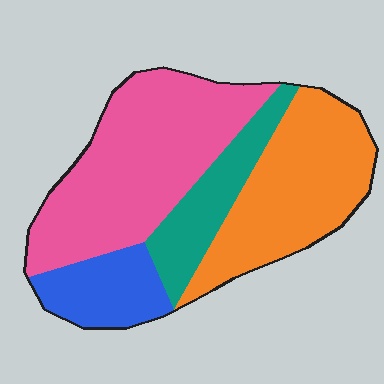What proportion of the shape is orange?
Orange covers 31% of the shape.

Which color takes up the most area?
Pink, at roughly 40%.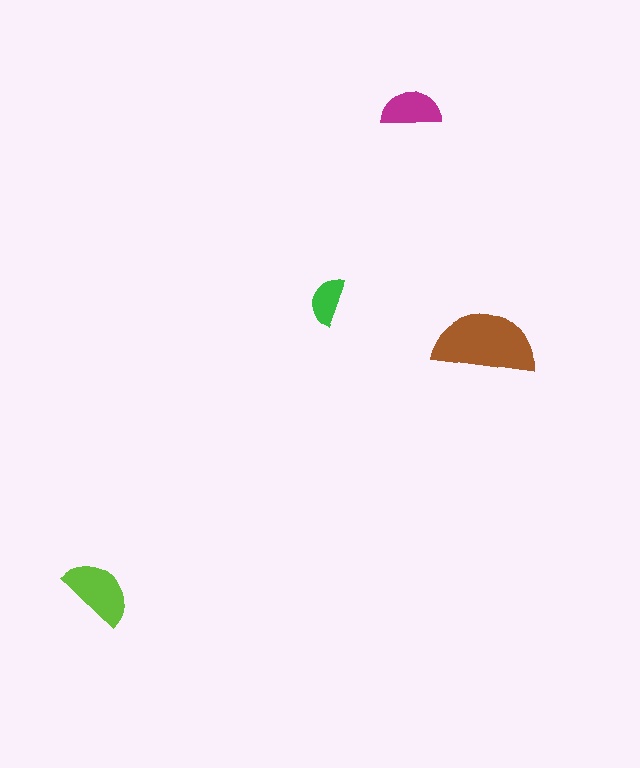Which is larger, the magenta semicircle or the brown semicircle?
The brown one.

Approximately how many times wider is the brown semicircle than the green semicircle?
About 2 times wider.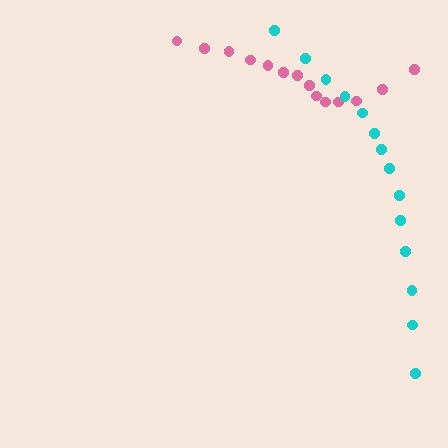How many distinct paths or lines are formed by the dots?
There are 2 distinct paths.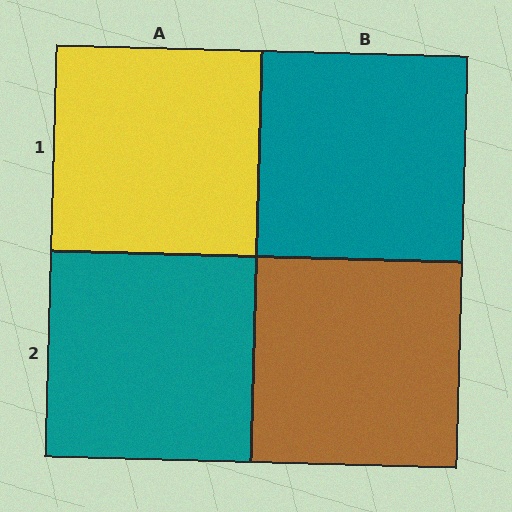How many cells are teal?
2 cells are teal.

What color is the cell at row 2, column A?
Teal.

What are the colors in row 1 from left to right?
Yellow, teal.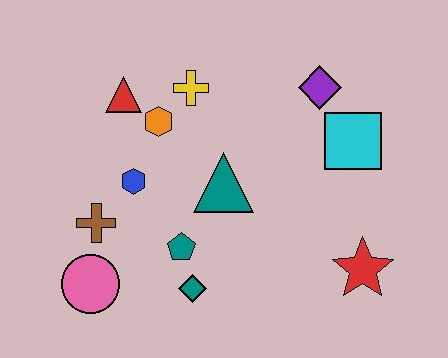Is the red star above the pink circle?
Yes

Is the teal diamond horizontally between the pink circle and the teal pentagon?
No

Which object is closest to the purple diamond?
The cyan square is closest to the purple diamond.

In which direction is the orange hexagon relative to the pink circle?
The orange hexagon is above the pink circle.